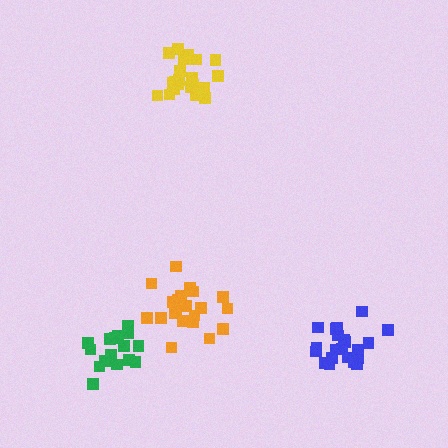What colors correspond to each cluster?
The clusters are colored: yellow, green, blue, orange.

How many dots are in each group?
Group 1: 21 dots, Group 2: 16 dots, Group 3: 21 dots, Group 4: 21 dots (79 total).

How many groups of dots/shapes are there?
There are 4 groups.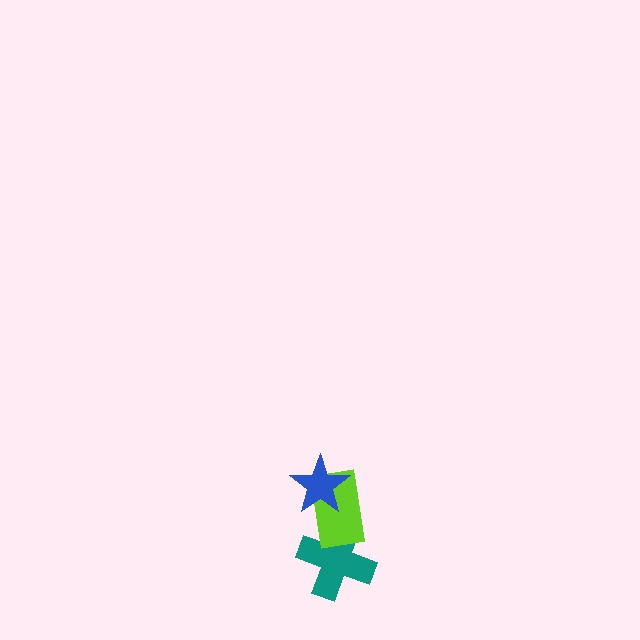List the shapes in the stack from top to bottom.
From top to bottom: the blue star, the lime rectangle, the teal cross.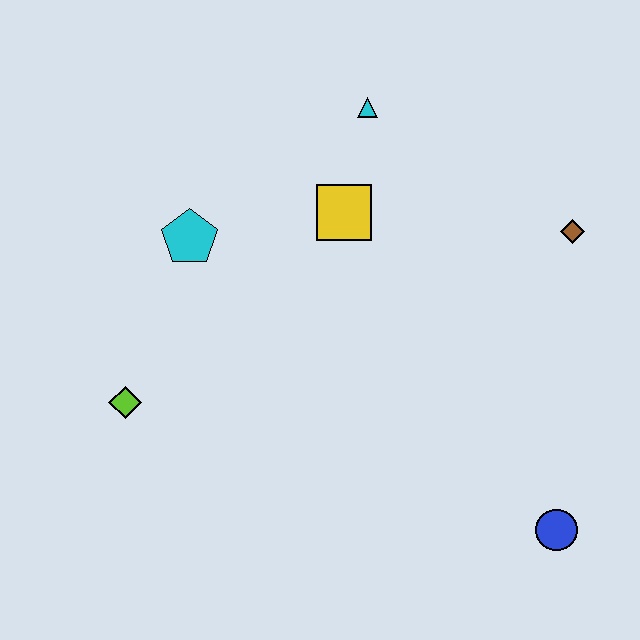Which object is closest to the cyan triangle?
The yellow square is closest to the cyan triangle.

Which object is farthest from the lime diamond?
The brown diamond is farthest from the lime diamond.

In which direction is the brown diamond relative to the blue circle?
The brown diamond is above the blue circle.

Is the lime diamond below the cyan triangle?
Yes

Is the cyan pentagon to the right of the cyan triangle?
No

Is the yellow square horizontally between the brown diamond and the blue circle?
No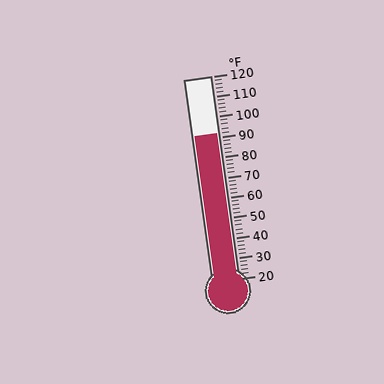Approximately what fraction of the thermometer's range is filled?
The thermometer is filled to approximately 70% of its range.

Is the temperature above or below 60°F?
The temperature is above 60°F.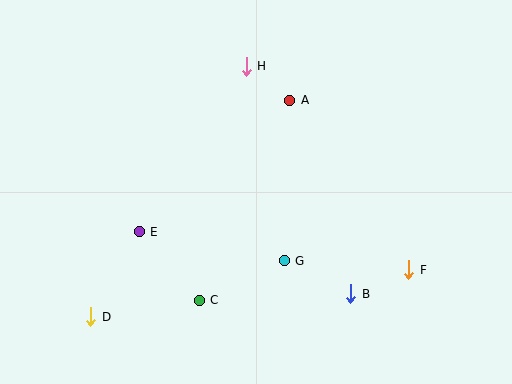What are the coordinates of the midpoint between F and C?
The midpoint between F and C is at (304, 285).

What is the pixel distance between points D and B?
The distance between D and B is 261 pixels.